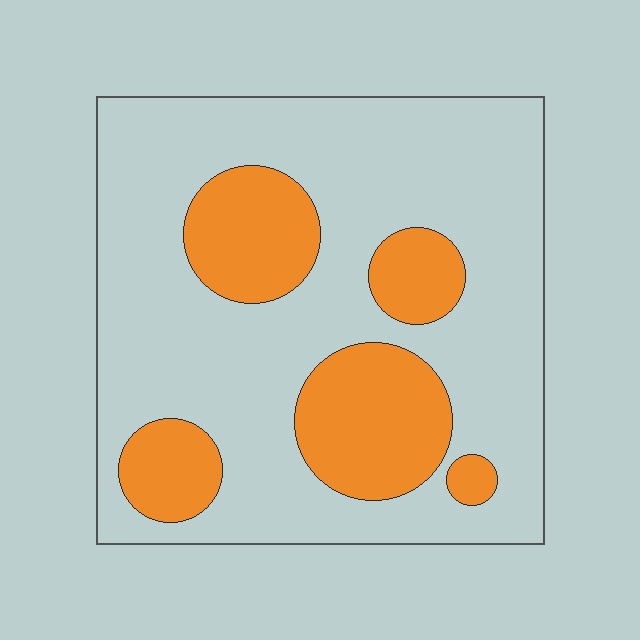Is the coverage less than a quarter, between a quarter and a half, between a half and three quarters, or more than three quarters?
Between a quarter and a half.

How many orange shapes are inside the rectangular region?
5.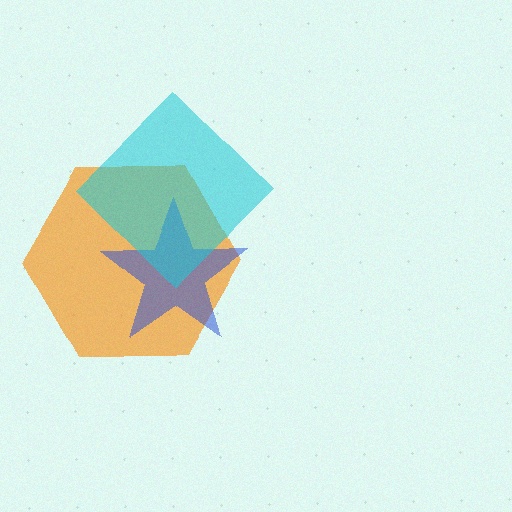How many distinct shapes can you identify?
There are 3 distinct shapes: an orange hexagon, a blue star, a cyan diamond.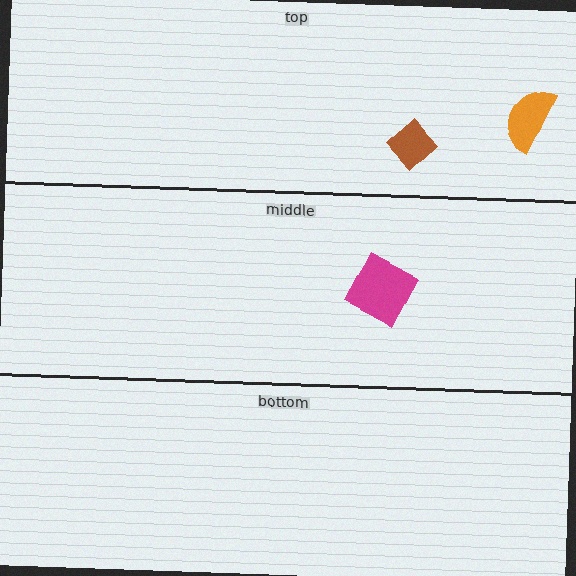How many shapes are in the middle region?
1.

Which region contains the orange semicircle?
The top region.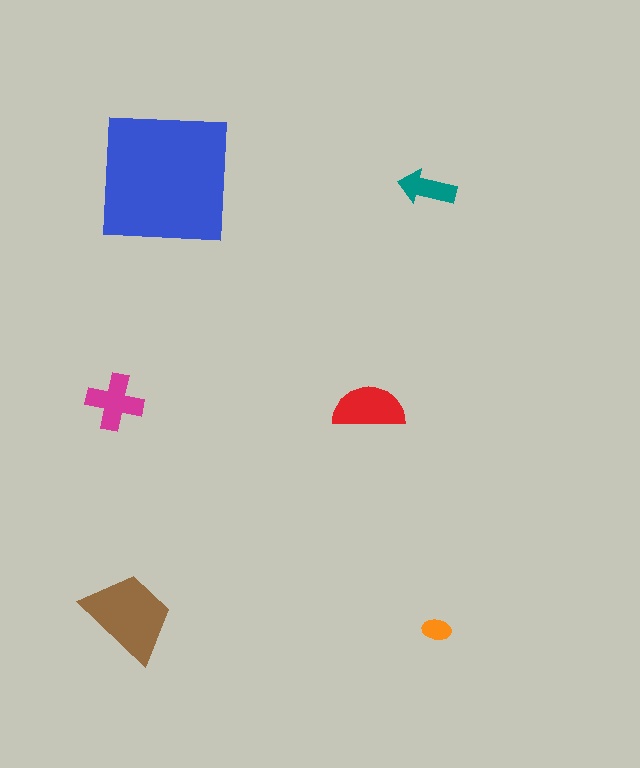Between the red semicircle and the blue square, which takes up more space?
The blue square.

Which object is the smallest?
The orange ellipse.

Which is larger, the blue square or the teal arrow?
The blue square.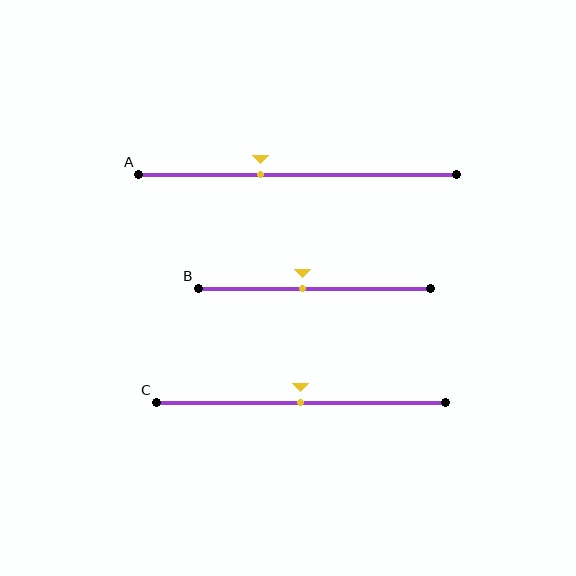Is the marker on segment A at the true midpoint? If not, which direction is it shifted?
No, the marker on segment A is shifted to the left by about 12% of the segment length.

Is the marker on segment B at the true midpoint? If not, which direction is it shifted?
No, the marker on segment B is shifted to the left by about 5% of the segment length.